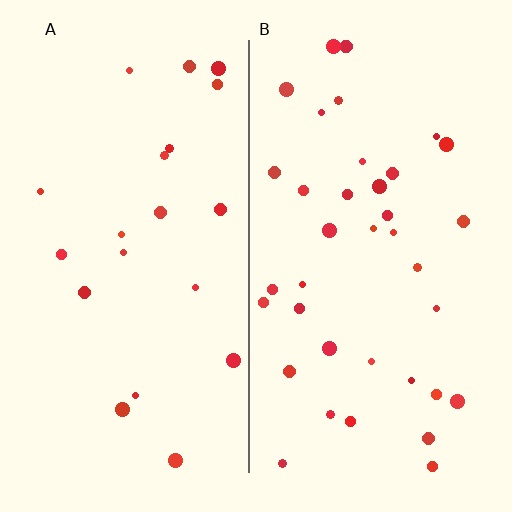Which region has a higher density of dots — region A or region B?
B (the right).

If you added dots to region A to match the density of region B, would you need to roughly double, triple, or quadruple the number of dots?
Approximately double.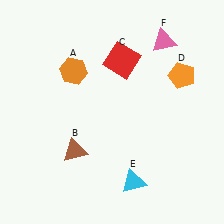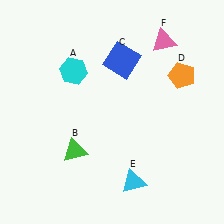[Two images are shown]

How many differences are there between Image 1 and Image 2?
There are 3 differences between the two images.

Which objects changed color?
A changed from orange to cyan. B changed from brown to green. C changed from red to blue.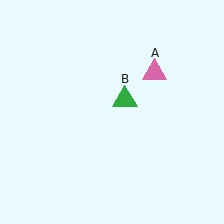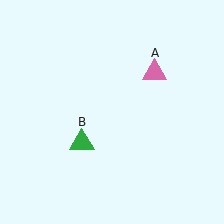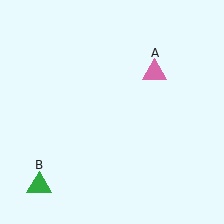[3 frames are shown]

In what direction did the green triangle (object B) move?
The green triangle (object B) moved down and to the left.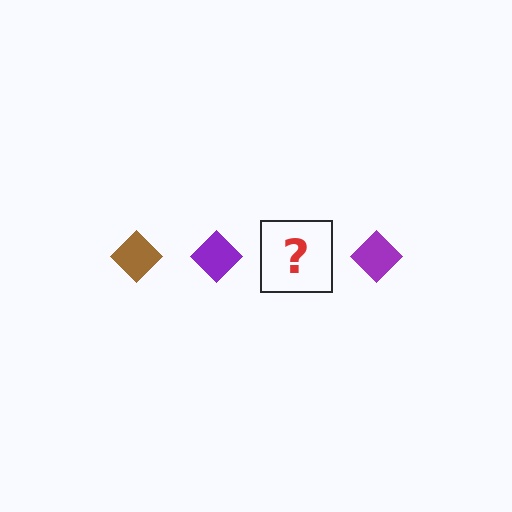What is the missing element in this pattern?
The missing element is a brown diamond.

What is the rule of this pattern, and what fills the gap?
The rule is that the pattern cycles through brown, purple diamonds. The gap should be filled with a brown diamond.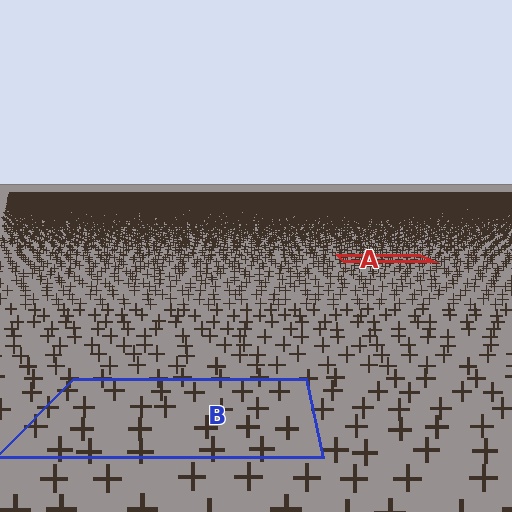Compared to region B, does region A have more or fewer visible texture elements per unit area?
Region A has more texture elements per unit area — they are packed more densely because it is farther away.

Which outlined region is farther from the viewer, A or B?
Region A is farther from the viewer — the texture elements inside it appear smaller and more densely packed.